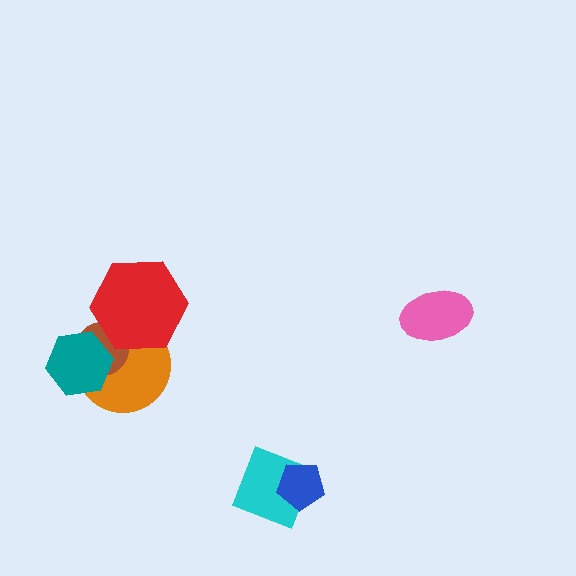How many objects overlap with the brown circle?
3 objects overlap with the brown circle.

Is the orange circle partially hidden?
Yes, it is partially covered by another shape.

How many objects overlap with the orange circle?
3 objects overlap with the orange circle.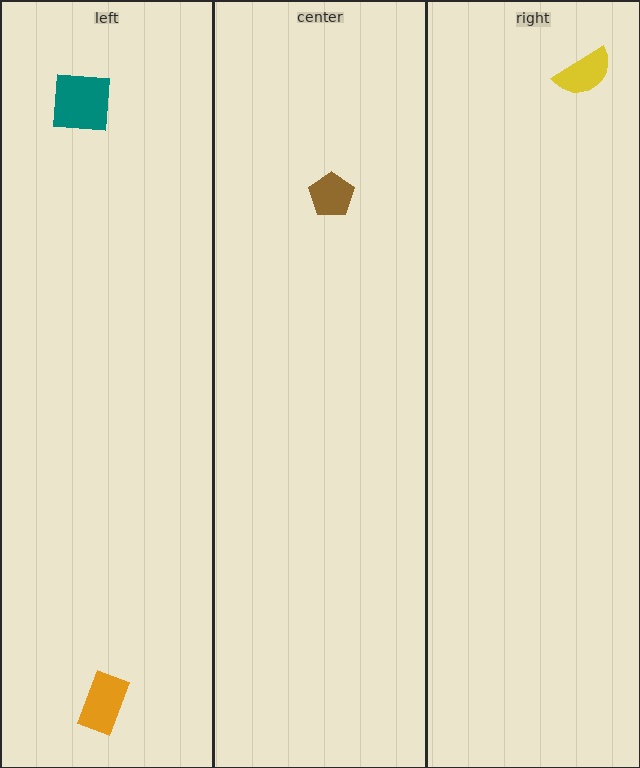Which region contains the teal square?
The left region.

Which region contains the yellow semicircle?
The right region.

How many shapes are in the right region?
1.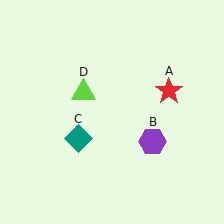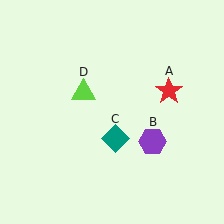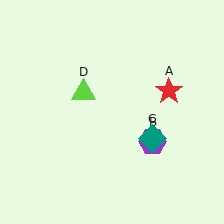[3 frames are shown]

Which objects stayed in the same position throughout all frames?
Red star (object A) and purple hexagon (object B) and lime triangle (object D) remained stationary.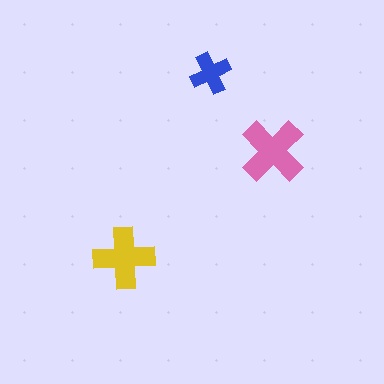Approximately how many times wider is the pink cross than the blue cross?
About 1.5 times wider.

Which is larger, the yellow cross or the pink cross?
The pink one.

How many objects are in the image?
There are 3 objects in the image.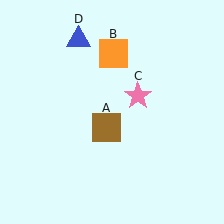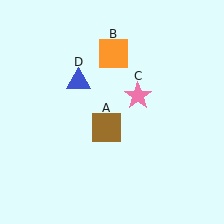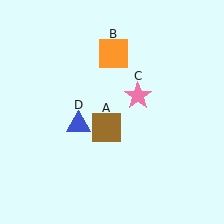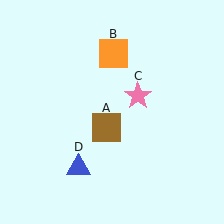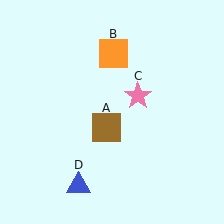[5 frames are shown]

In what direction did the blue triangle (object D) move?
The blue triangle (object D) moved down.